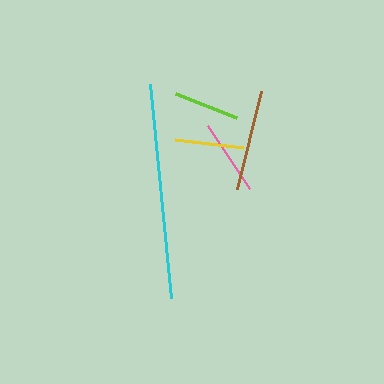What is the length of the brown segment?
The brown segment is approximately 100 pixels long.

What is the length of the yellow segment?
The yellow segment is approximately 68 pixels long.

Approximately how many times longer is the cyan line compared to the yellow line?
The cyan line is approximately 3.2 times the length of the yellow line.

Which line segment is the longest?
The cyan line is the longest at approximately 216 pixels.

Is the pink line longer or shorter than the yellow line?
The pink line is longer than the yellow line.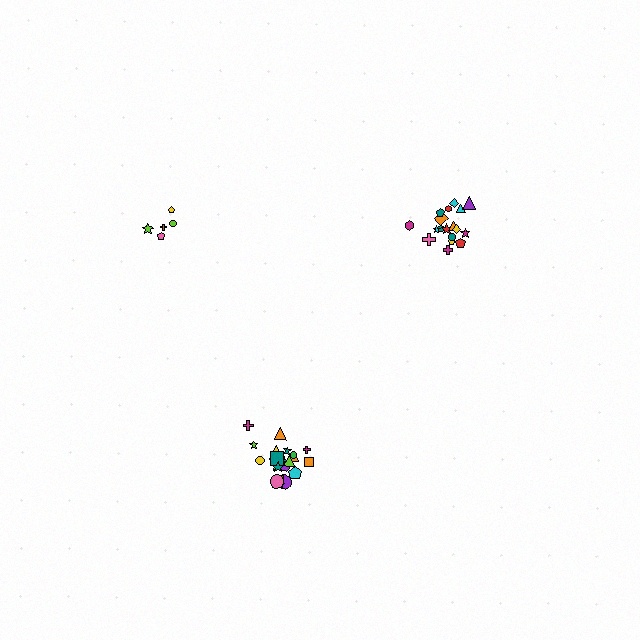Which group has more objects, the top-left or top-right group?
The top-right group.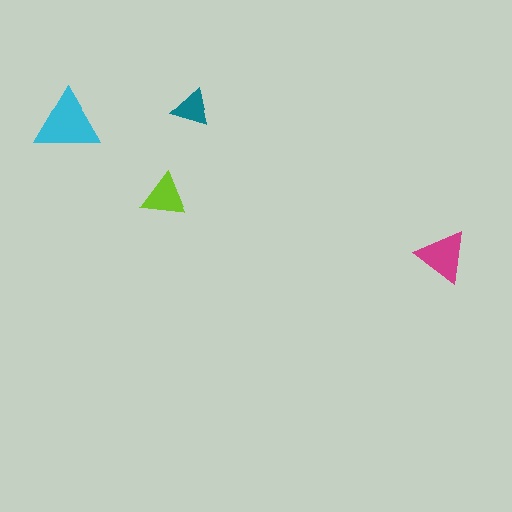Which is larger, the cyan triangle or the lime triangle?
The cyan one.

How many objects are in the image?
There are 4 objects in the image.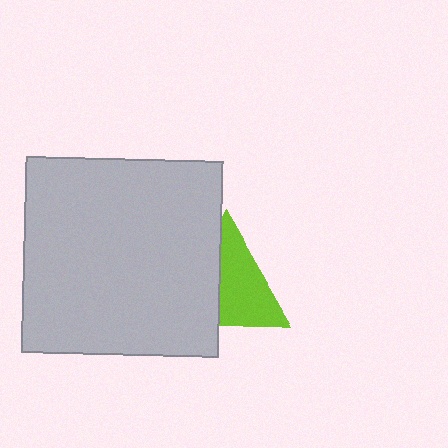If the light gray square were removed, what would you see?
You would see the complete lime triangle.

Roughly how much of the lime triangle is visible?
About half of it is visible (roughly 57%).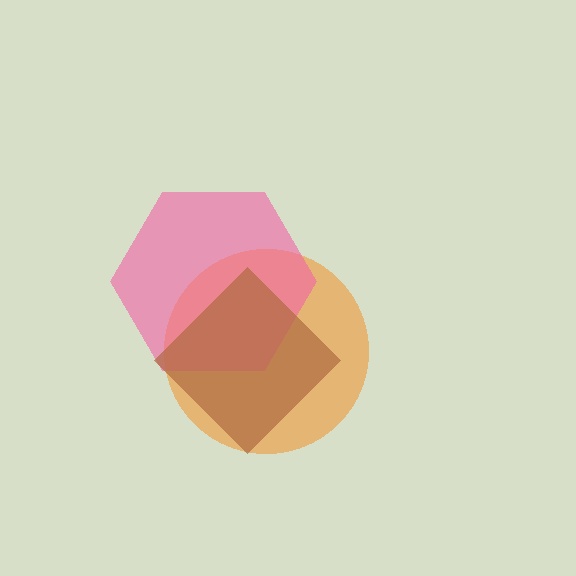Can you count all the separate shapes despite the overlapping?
Yes, there are 3 separate shapes.